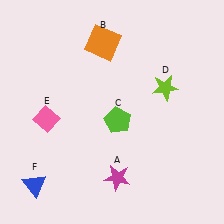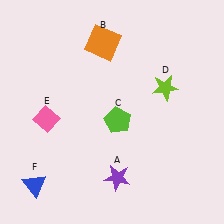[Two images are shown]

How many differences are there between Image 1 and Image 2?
There is 1 difference between the two images.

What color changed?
The star (A) changed from magenta in Image 1 to purple in Image 2.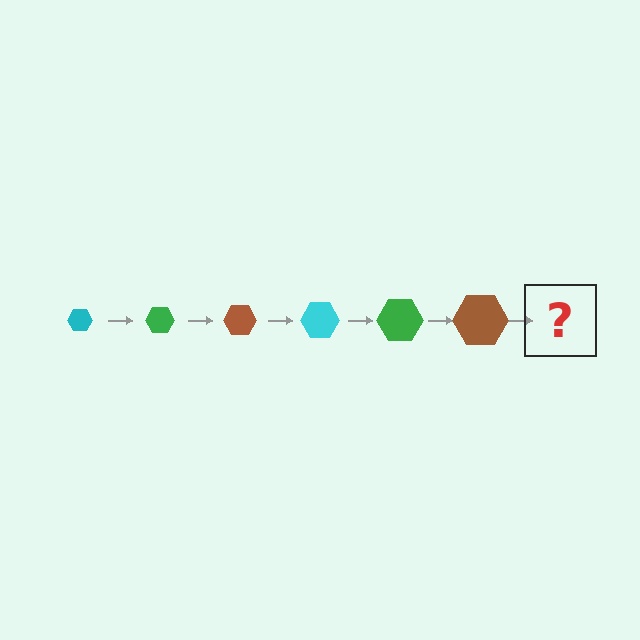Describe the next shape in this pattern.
It should be a cyan hexagon, larger than the previous one.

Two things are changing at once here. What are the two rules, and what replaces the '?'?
The two rules are that the hexagon grows larger each step and the color cycles through cyan, green, and brown. The '?' should be a cyan hexagon, larger than the previous one.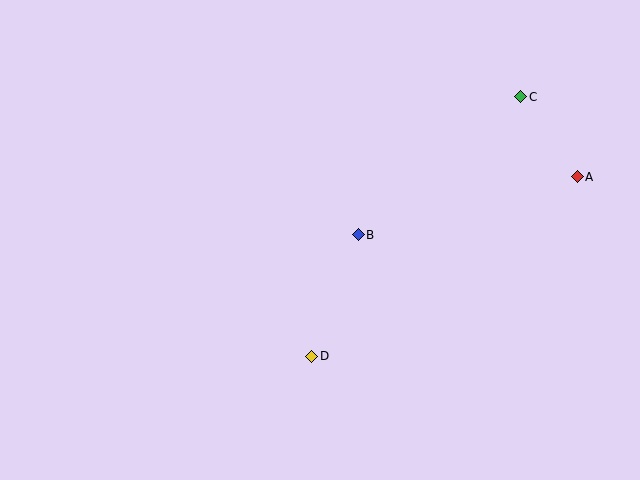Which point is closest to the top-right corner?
Point C is closest to the top-right corner.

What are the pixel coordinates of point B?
Point B is at (358, 235).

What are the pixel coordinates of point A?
Point A is at (577, 177).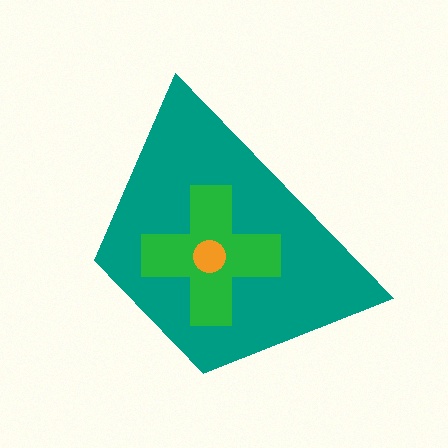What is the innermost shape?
The orange circle.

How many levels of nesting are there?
3.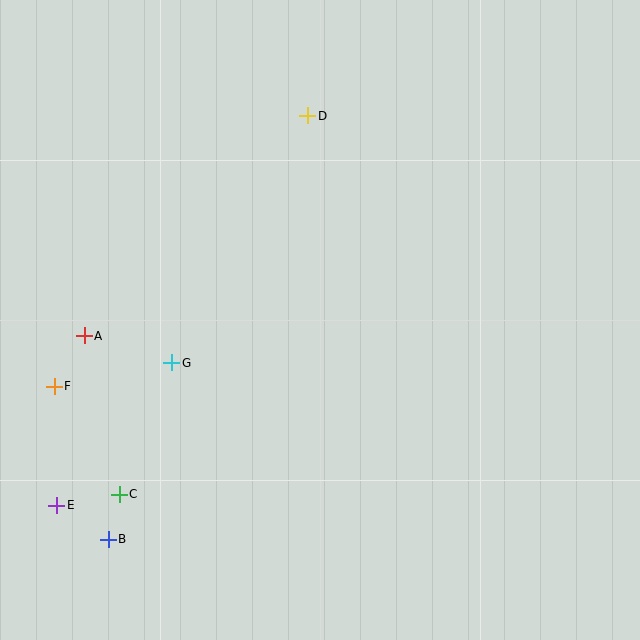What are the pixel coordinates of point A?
Point A is at (84, 336).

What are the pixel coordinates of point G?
Point G is at (172, 363).